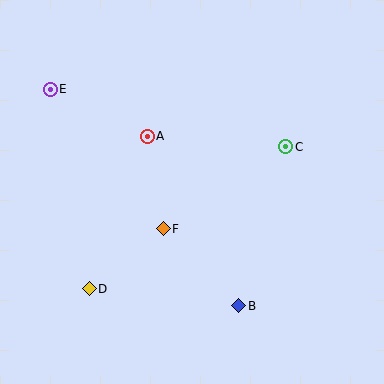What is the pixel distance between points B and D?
The distance between B and D is 151 pixels.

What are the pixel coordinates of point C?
Point C is at (286, 147).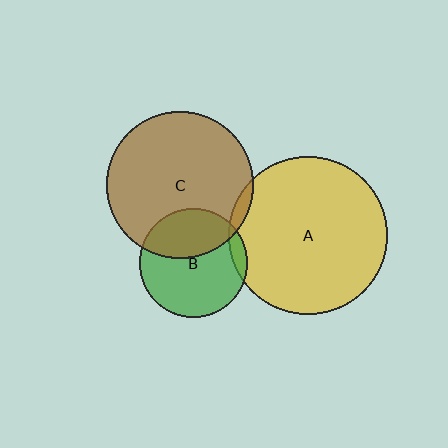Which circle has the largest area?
Circle A (yellow).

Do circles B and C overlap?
Yes.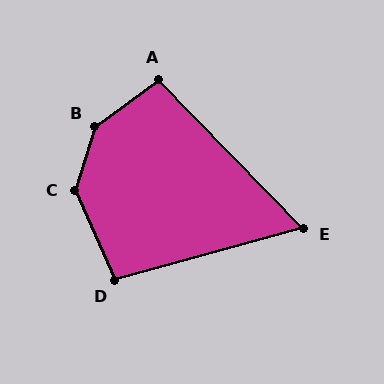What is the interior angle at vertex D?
Approximately 99 degrees (obtuse).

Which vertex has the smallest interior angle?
E, at approximately 61 degrees.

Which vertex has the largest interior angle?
B, at approximately 144 degrees.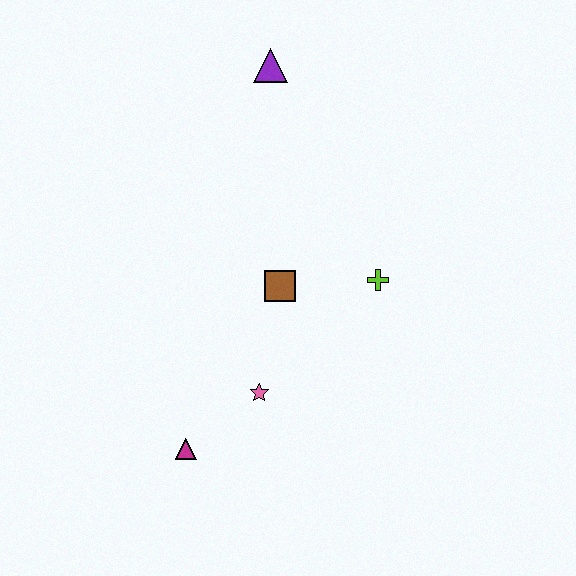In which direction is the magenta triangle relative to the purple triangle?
The magenta triangle is below the purple triangle.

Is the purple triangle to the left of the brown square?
Yes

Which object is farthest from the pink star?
The purple triangle is farthest from the pink star.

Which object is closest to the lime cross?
The brown square is closest to the lime cross.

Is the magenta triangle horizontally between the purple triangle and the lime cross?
No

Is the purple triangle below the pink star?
No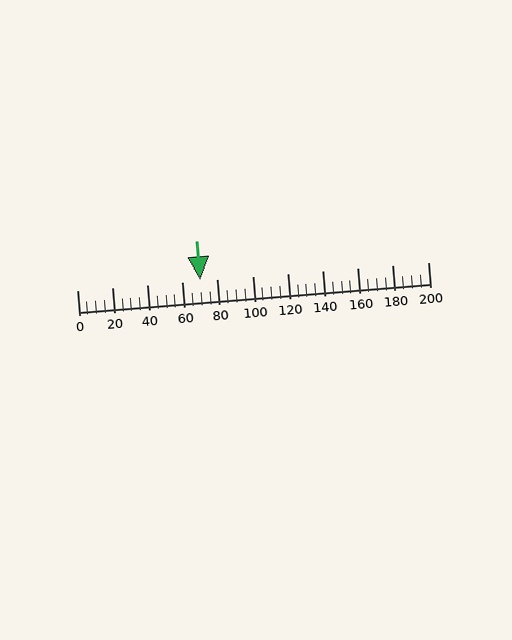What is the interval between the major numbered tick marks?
The major tick marks are spaced 20 units apart.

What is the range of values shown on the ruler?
The ruler shows values from 0 to 200.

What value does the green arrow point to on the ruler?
The green arrow points to approximately 70.